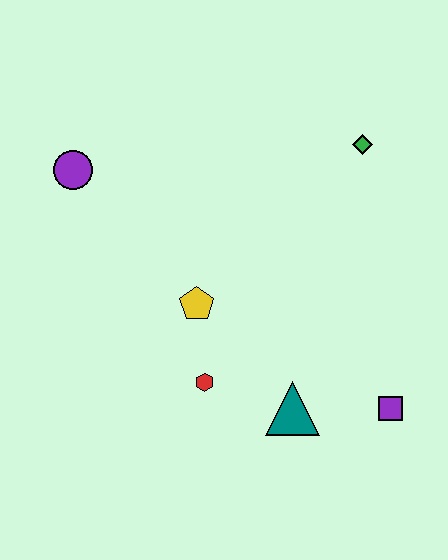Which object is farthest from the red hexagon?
The green diamond is farthest from the red hexagon.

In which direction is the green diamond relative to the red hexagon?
The green diamond is above the red hexagon.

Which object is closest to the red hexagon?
The yellow pentagon is closest to the red hexagon.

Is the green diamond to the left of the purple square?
Yes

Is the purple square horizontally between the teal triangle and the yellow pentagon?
No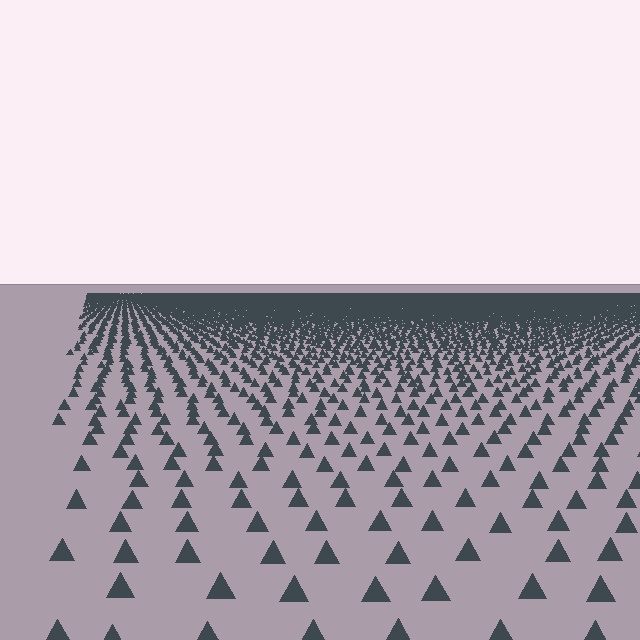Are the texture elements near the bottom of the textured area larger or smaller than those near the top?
Larger. Near the bottom, elements are closer to the viewer and appear at a bigger on-screen size.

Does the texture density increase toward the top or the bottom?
Density increases toward the top.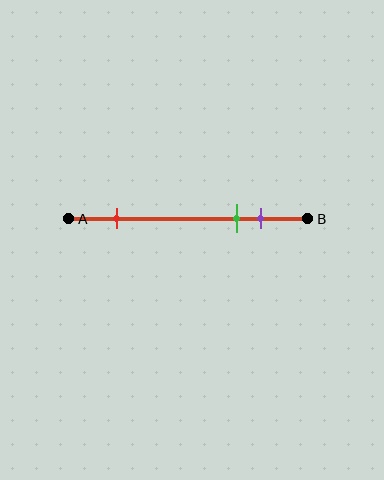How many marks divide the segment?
There are 3 marks dividing the segment.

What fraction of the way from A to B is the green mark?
The green mark is approximately 70% (0.7) of the way from A to B.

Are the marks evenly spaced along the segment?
No, the marks are not evenly spaced.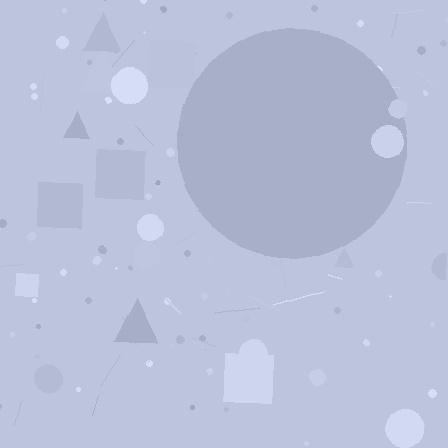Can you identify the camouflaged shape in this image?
The camouflaged shape is a circle.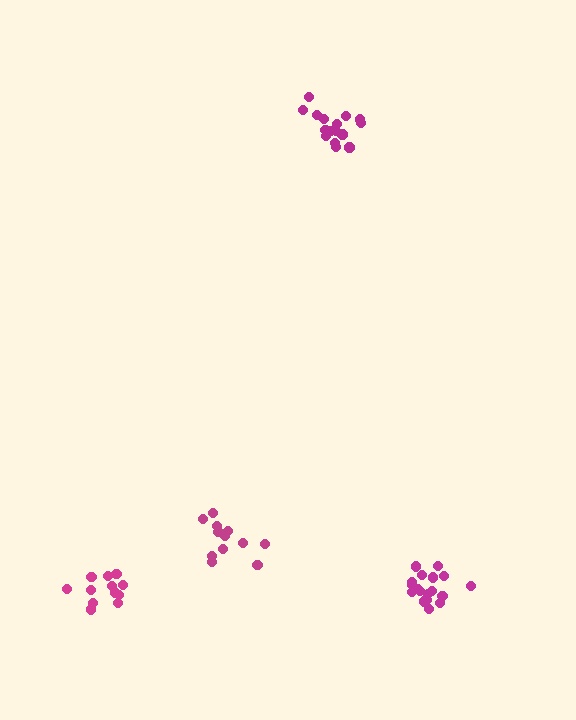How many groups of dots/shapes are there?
There are 4 groups.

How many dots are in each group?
Group 1: 13 dots, Group 2: 13 dots, Group 3: 16 dots, Group 4: 18 dots (60 total).